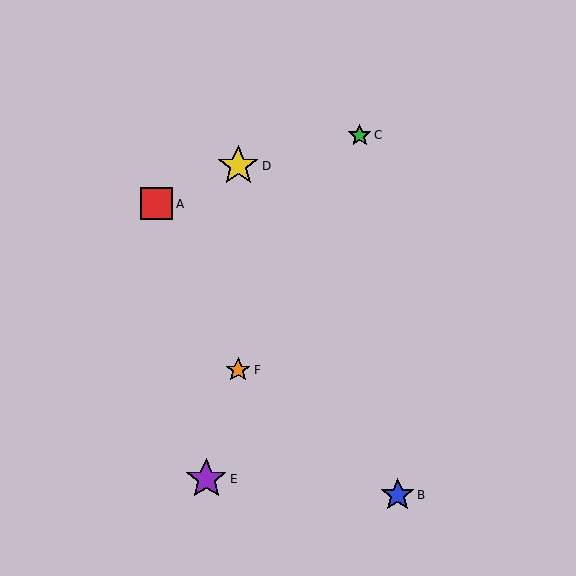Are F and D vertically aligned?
Yes, both are at x≈238.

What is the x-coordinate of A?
Object A is at x≈157.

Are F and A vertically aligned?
No, F is at x≈238 and A is at x≈157.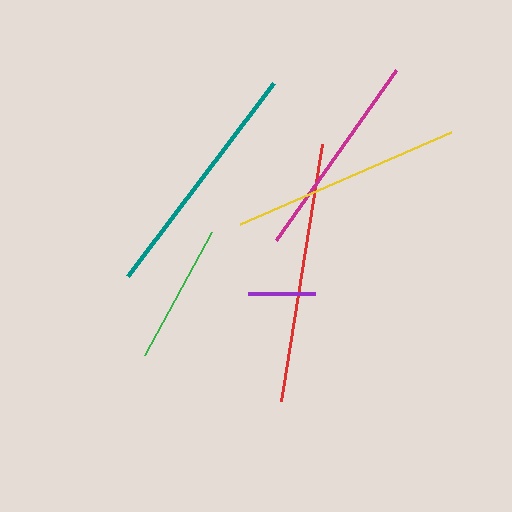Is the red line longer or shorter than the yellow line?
The red line is longer than the yellow line.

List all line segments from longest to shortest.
From longest to shortest: red, teal, yellow, magenta, green, purple.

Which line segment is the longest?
The red line is the longest at approximately 260 pixels.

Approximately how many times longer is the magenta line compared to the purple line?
The magenta line is approximately 3.1 times the length of the purple line.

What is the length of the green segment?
The green segment is approximately 140 pixels long.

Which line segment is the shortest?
The purple line is the shortest at approximately 67 pixels.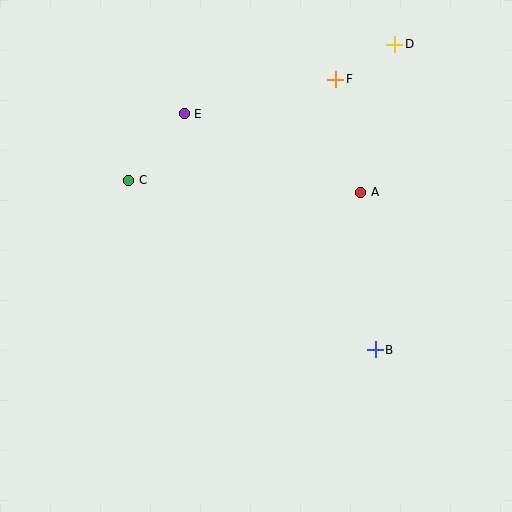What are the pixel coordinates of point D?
Point D is at (395, 44).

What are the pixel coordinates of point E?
Point E is at (184, 114).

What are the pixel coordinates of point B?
Point B is at (375, 350).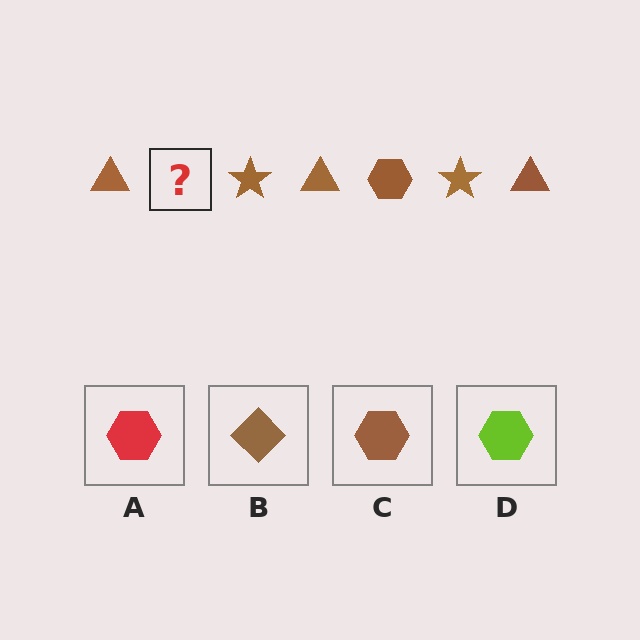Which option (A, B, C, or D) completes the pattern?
C.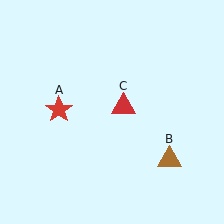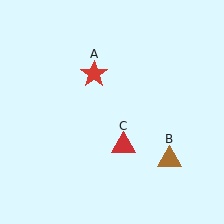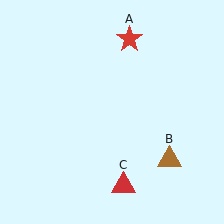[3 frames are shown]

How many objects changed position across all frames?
2 objects changed position: red star (object A), red triangle (object C).